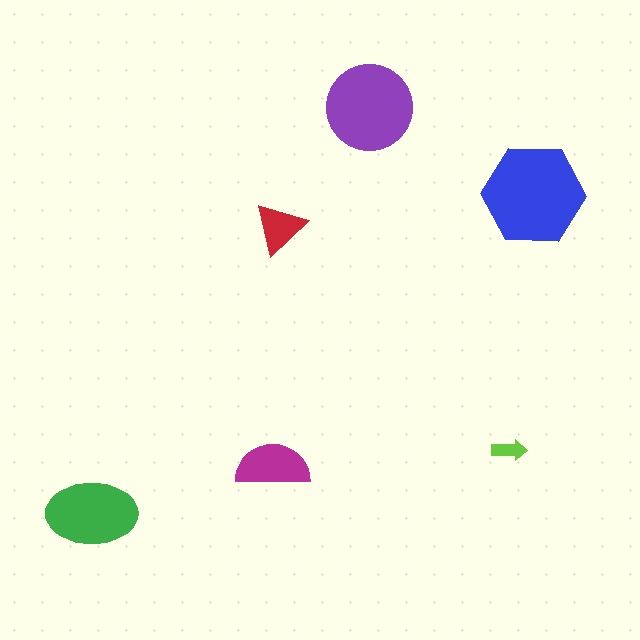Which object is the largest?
The blue hexagon.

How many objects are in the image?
There are 6 objects in the image.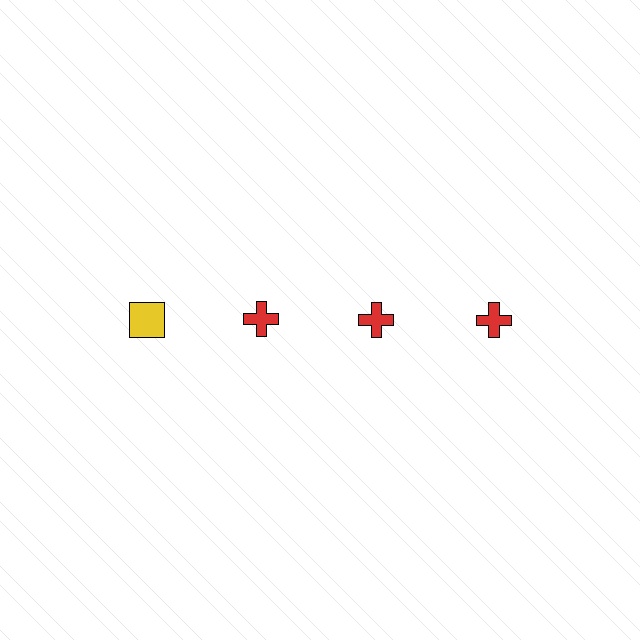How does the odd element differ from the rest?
It differs in both color (yellow instead of red) and shape (square instead of cross).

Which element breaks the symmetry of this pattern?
The yellow square in the top row, leftmost column breaks the symmetry. All other shapes are red crosses.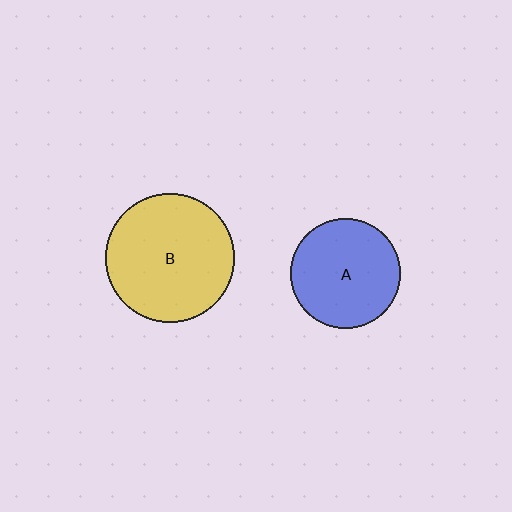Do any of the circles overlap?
No, none of the circles overlap.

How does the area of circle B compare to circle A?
Approximately 1.4 times.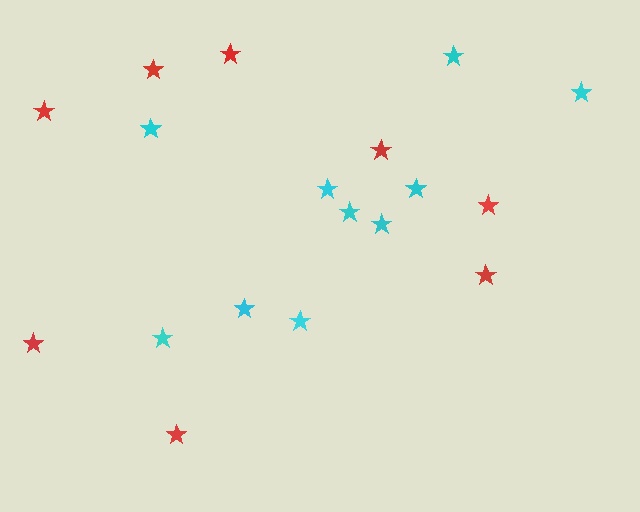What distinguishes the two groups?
There are 2 groups: one group of red stars (8) and one group of cyan stars (10).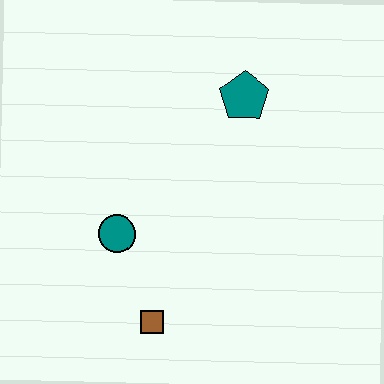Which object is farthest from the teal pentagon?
The brown square is farthest from the teal pentagon.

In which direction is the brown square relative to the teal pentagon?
The brown square is below the teal pentagon.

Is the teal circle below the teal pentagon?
Yes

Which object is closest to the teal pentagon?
The teal circle is closest to the teal pentagon.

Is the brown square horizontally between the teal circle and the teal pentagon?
Yes